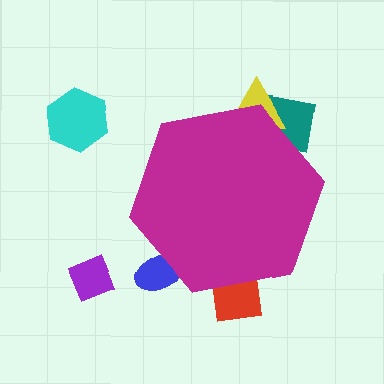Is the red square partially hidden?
Yes, the red square is partially hidden behind the magenta hexagon.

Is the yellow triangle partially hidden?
Yes, the yellow triangle is partially hidden behind the magenta hexagon.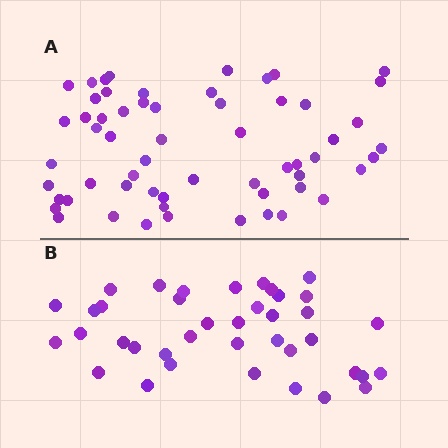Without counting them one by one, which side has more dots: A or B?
Region A (the top region) has more dots.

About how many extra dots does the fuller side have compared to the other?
Region A has approximately 20 more dots than region B.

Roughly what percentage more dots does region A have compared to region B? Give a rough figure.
About 50% more.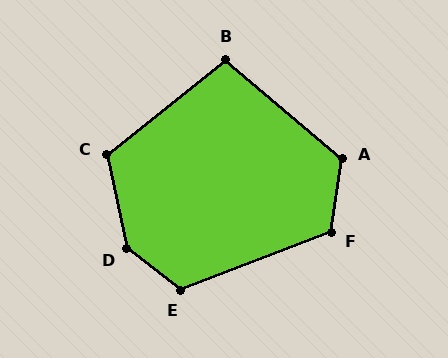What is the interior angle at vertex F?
Approximately 120 degrees (obtuse).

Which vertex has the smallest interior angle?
B, at approximately 101 degrees.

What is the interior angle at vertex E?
Approximately 121 degrees (obtuse).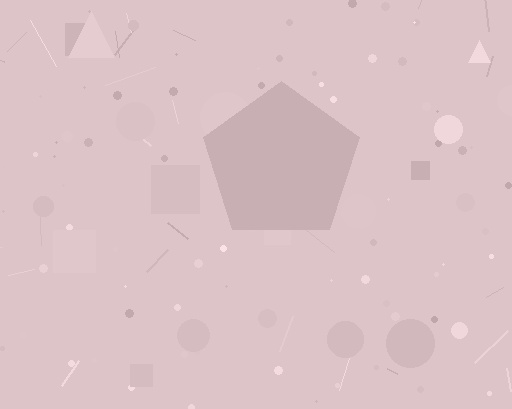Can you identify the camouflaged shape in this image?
The camouflaged shape is a pentagon.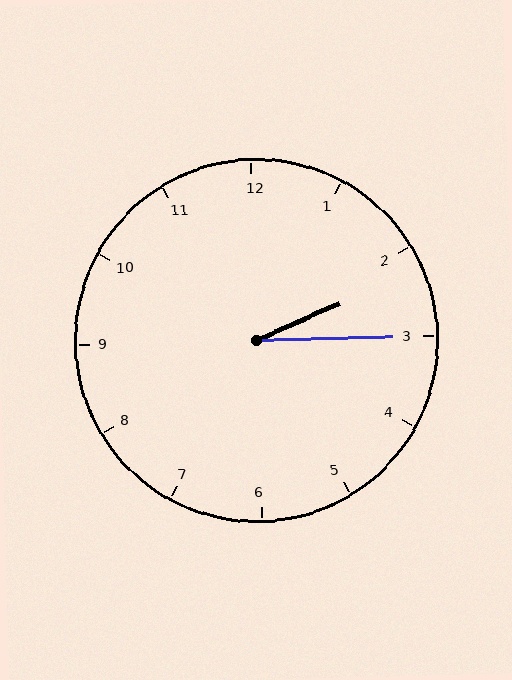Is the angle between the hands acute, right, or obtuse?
It is acute.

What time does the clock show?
2:15.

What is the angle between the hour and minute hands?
Approximately 22 degrees.